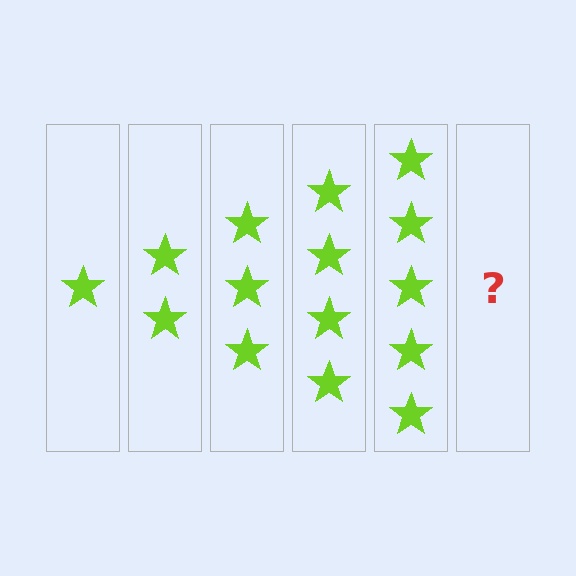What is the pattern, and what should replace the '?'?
The pattern is that each step adds one more star. The '?' should be 6 stars.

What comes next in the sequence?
The next element should be 6 stars.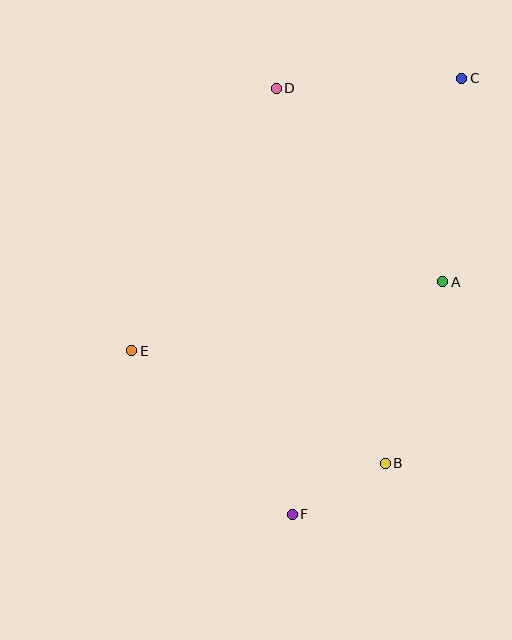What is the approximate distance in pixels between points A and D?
The distance between A and D is approximately 255 pixels.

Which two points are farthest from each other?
Points C and F are farthest from each other.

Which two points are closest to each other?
Points B and F are closest to each other.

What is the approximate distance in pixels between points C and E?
The distance between C and E is approximately 427 pixels.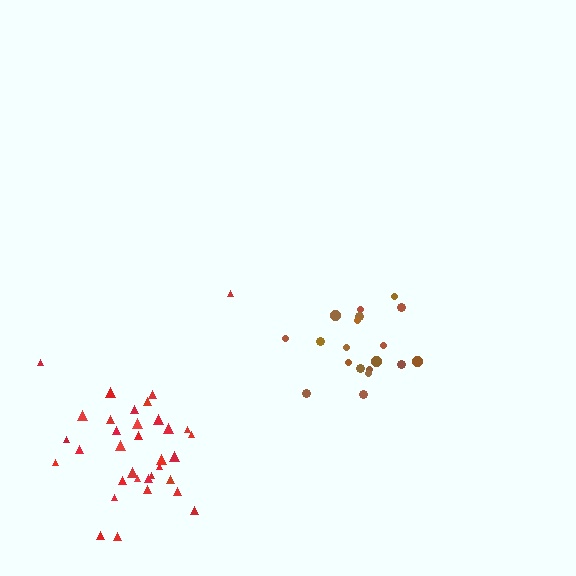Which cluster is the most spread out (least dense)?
Red.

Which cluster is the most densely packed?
Brown.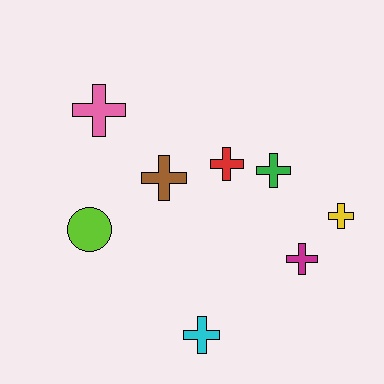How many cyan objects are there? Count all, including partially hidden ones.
There is 1 cyan object.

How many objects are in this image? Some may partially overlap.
There are 8 objects.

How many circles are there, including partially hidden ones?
There is 1 circle.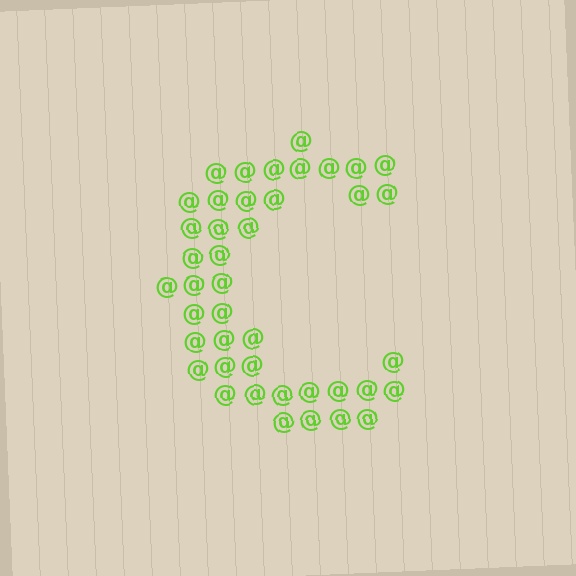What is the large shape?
The large shape is the letter C.